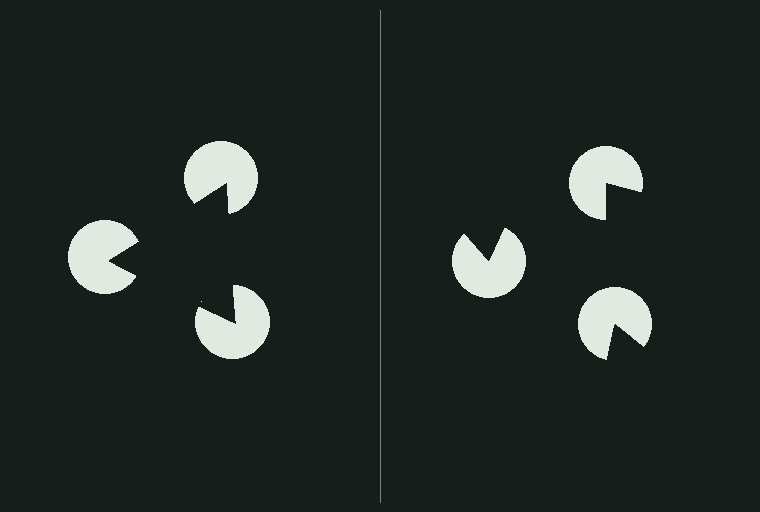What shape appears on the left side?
An illusory triangle.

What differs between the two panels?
The pac-man discs are positioned identically on both sides; only the wedge orientations differ. On the left they align to a triangle; on the right they are misaligned.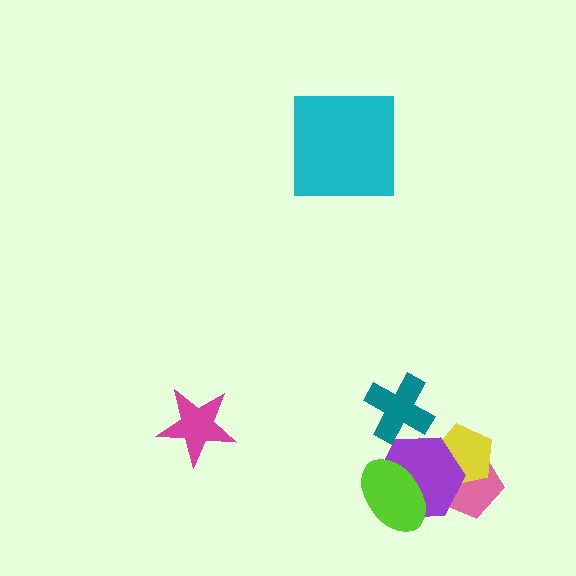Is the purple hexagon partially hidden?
Yes, it is partially covered by another shape.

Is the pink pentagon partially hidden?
Yes, it is partially covered by another shape.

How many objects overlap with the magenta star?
0 objects overlap with the magenta star.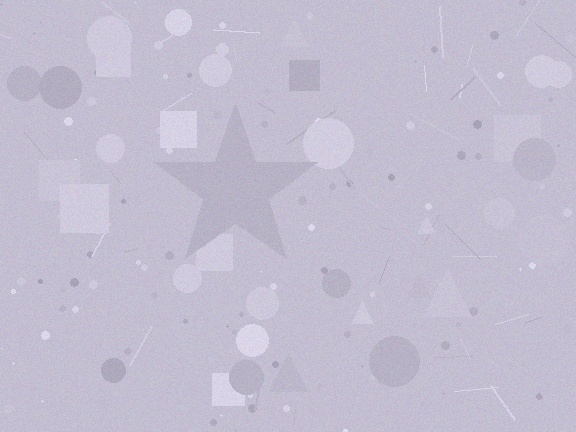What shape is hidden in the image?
A star is hidden in the image.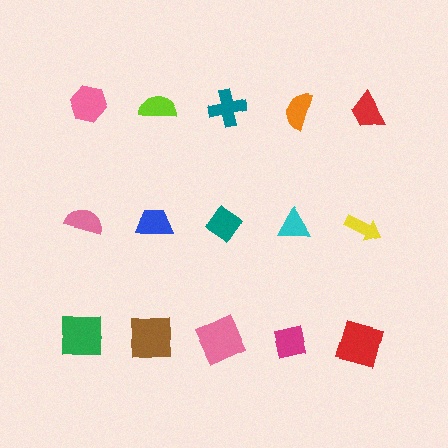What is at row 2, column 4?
A cyan triangle.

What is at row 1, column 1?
A pink hexagon.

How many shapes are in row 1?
5 shapes.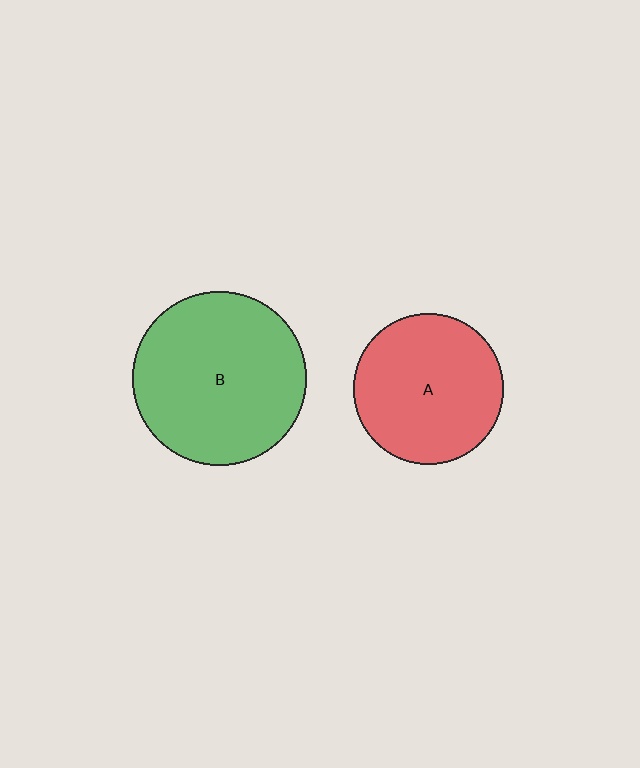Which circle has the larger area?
Circle B (green).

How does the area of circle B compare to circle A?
Approximately 1.3 times.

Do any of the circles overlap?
No, none of the circles overlap.